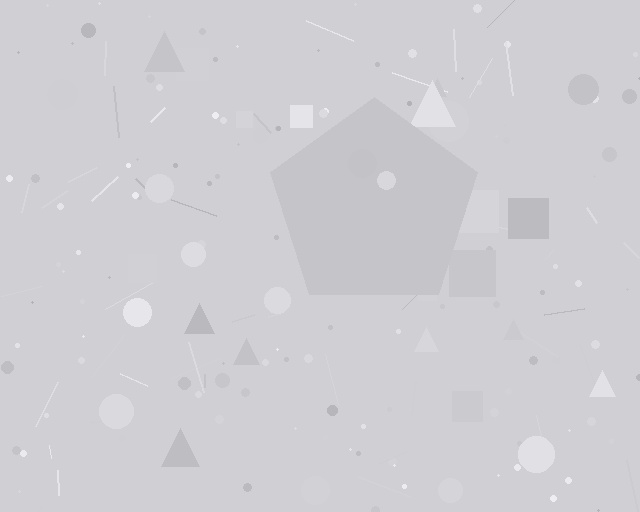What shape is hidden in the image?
A pentagon is hidden in the image.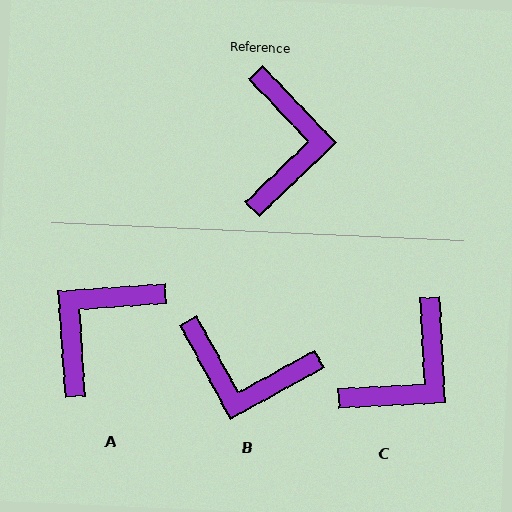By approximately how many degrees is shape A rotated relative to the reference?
Approximately 140 degrees counter-clockwise.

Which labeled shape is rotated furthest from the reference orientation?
A, about 140 degrees away.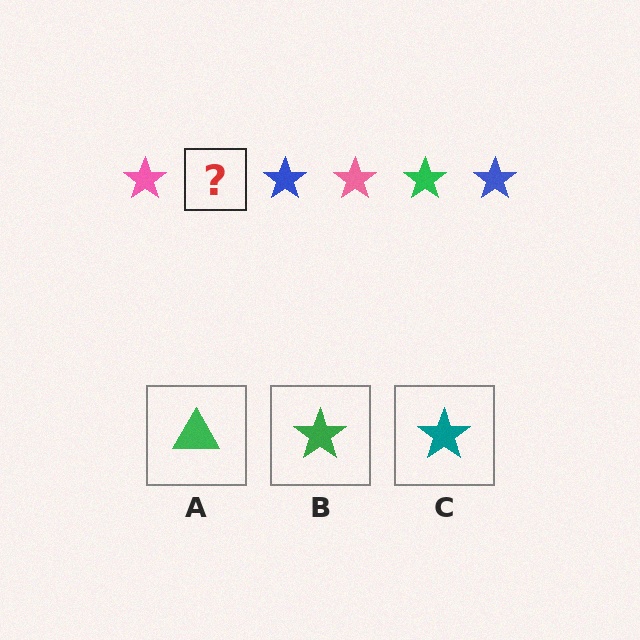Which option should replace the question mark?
Option B.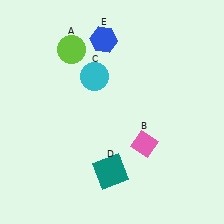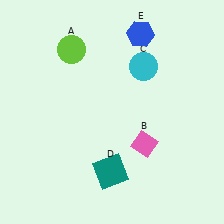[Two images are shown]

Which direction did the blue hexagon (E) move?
The blue hexagon (E) moved right.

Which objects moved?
The objects that moved are: the cyan circle (C), the blue hexagon (E).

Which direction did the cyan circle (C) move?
The cyan circle (C) moved right.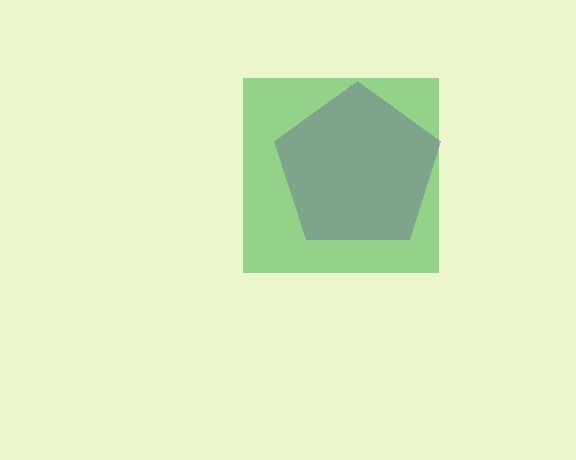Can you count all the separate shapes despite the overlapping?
Yes, there are 2 separate shapes.